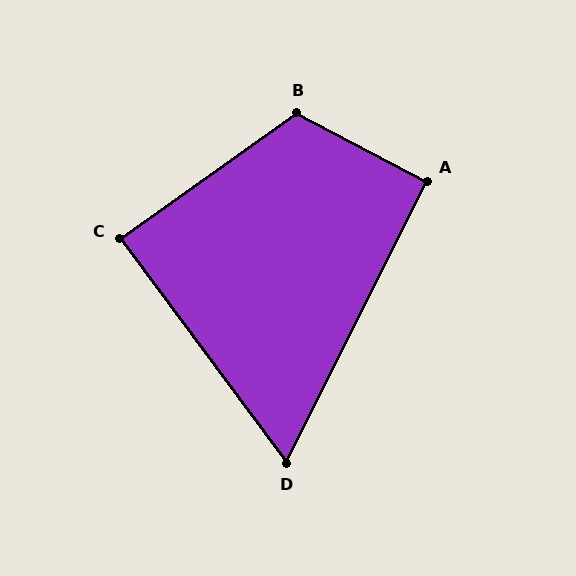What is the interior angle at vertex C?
Approximately 89 degrees (approximately right).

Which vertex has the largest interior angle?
B, at approximately 117 degrees.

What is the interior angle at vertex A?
Approximately 91 degrees (approximately right).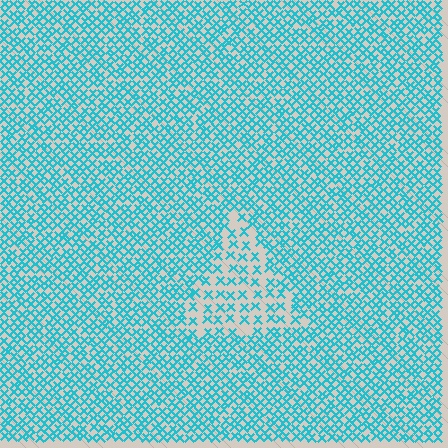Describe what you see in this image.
The image contains small cyan elements arranged at two different densities. A triangle-shaped region is visible where the elements are less densely packed than the surrounding area.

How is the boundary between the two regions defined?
The boundary is defined by a change in element density (approximately 2.0x ratio). All elements are the same color, size, and shape.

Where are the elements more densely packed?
The elements are more densely packed outside the triangle boundary.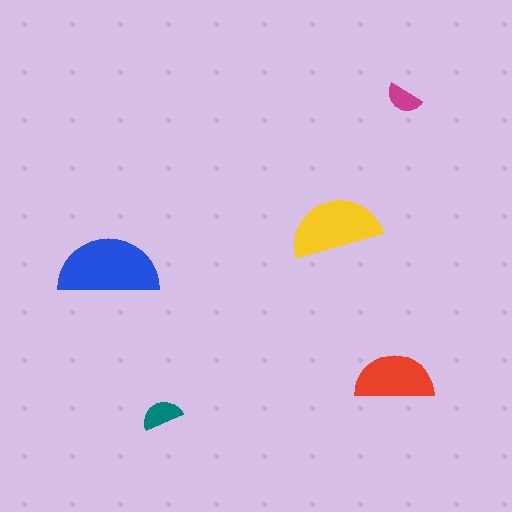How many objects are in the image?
There are 5 objects in the image.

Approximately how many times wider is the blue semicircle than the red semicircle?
About 1.5 times wider.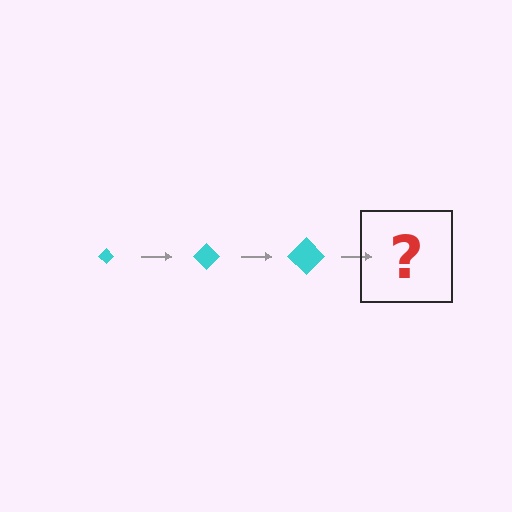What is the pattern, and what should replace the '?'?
The pattern is that the diamond gets progressively larger each step. The '?' should be a cyan diamond, larger than the previous one.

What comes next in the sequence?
The next element should be a cyan diamond, larger than the previous one.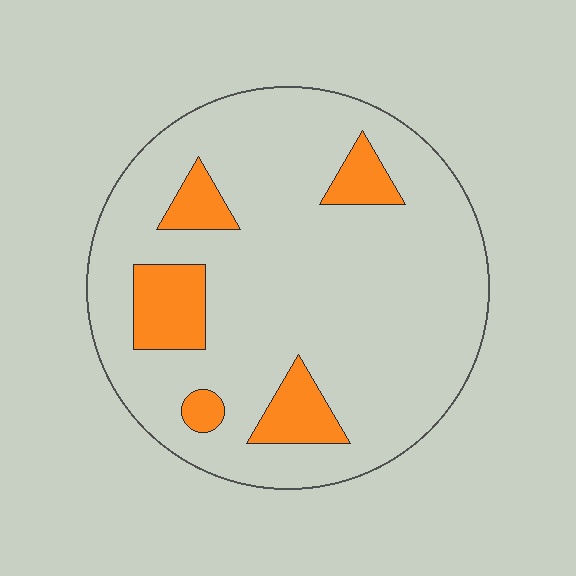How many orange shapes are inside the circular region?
5.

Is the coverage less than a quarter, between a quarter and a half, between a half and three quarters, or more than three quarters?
Less than a quarter.